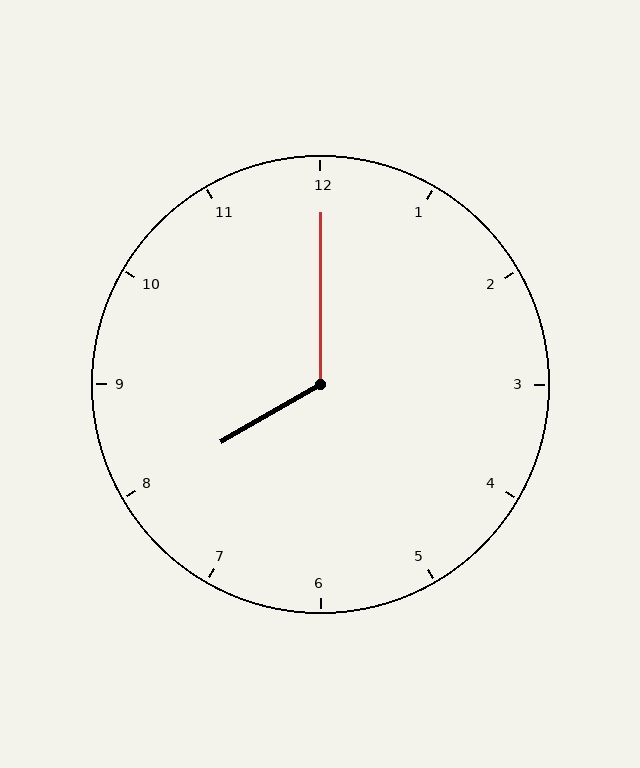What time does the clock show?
8:00.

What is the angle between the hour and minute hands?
Approximately 120 degrees.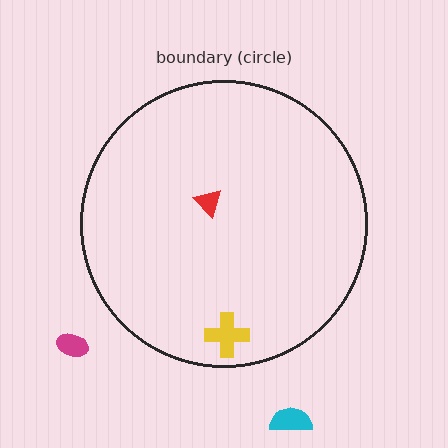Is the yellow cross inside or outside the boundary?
Inside.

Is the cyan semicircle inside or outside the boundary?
Outside.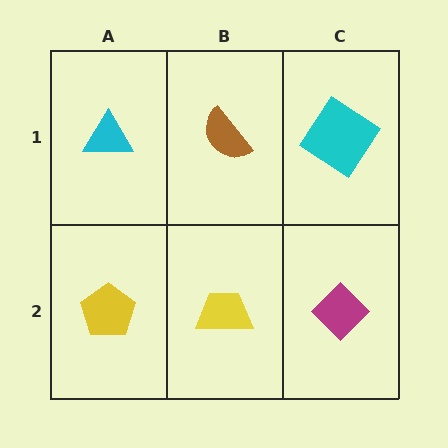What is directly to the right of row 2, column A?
A yellow trapezoid.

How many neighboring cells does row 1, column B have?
3.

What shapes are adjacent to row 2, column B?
A brown semicircle (row 1, column B), a yellow pentagon (row 2, column A), a magenta diamond (row 2, column C).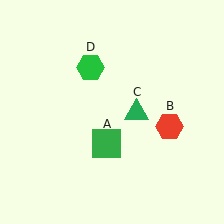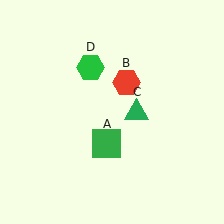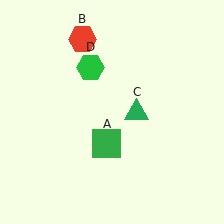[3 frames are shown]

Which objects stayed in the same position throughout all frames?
Green square (object A) and green triangle (object C) and green hexagon (object D) remained stationary.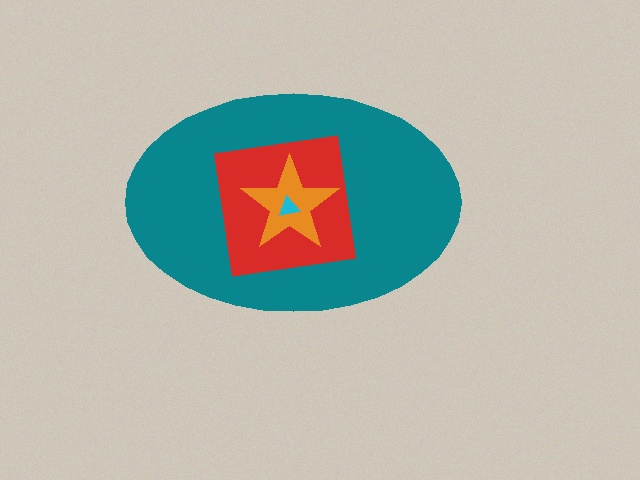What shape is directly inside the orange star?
The cyan triangle.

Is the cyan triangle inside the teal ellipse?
Yes.